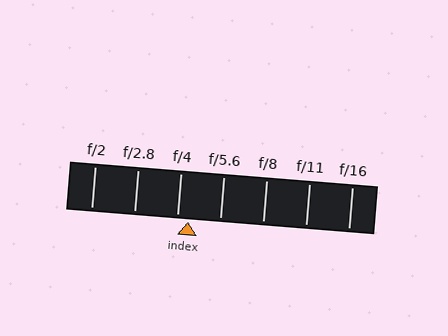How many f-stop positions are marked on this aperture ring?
There are 7 f-stop positions marked.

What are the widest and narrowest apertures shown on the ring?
The widest aperture shown is f/2 and the narrowest is f/16.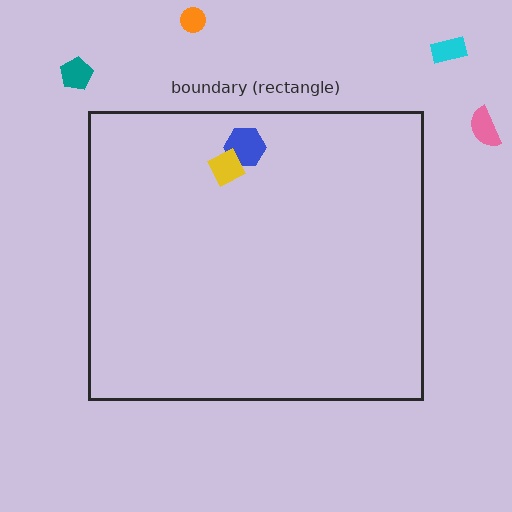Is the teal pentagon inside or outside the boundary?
Outside.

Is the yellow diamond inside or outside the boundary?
Inside.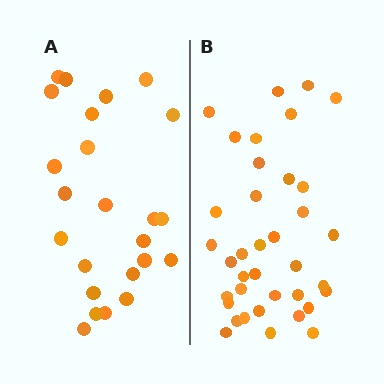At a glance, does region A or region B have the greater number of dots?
Region B (the right region) has more dots.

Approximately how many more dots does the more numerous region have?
Region B has approximately 15 more dots than region A.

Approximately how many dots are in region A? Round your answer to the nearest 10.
About 20 dots. (The exact count is 24, which rounds to 20.)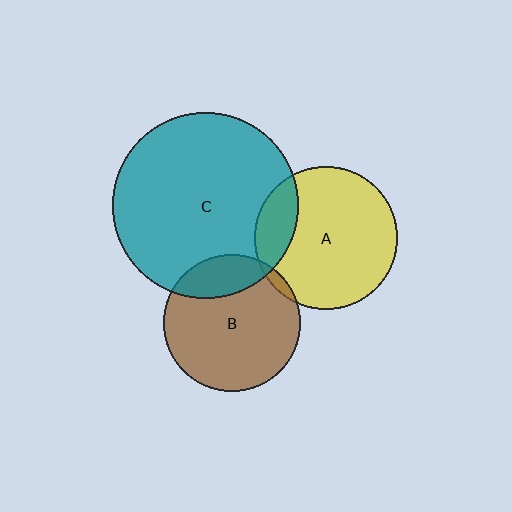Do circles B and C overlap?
Yes.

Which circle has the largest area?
Circle C (teal).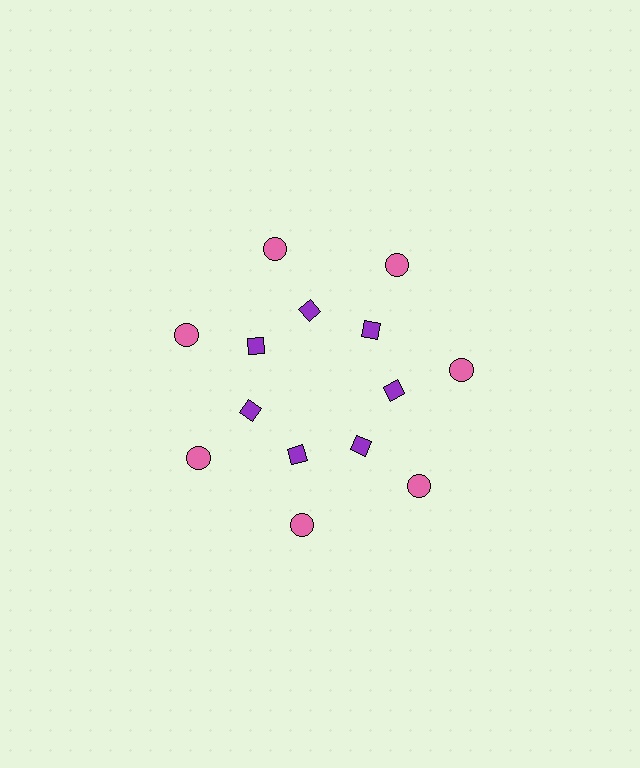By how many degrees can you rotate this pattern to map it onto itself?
The pattern maps onto itself every 51 degrees of rotation.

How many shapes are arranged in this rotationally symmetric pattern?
There are 14 shapes, arranged in 7 groups of 2.